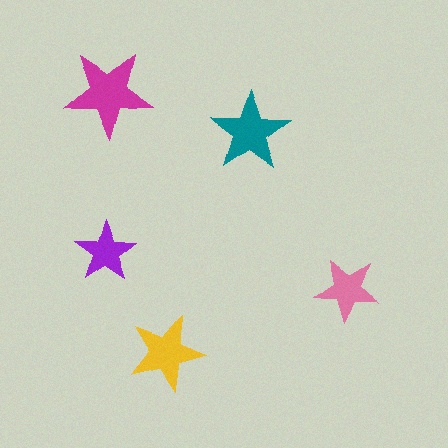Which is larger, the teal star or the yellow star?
The teal one.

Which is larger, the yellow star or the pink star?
The yellow one.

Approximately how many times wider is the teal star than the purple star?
About 1.5 times wider.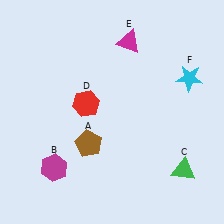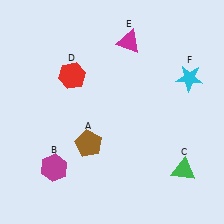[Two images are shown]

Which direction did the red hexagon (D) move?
The red hexagon (D) moved up.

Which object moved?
The red hexagon (D) moved up.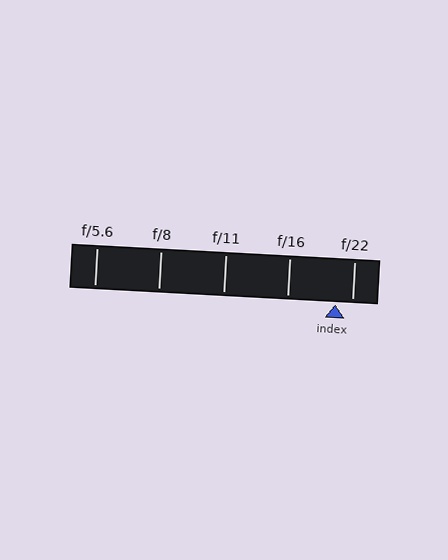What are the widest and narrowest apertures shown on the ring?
The widest aperture shown is f/5.6 and the narrowest is f/22.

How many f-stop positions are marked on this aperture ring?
There are 5 f-stop positions marked.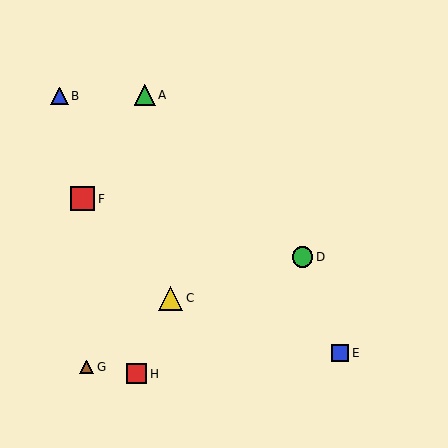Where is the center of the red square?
The center of the red square is at (83, 199).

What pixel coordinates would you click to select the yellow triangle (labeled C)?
Click at (171, 298) to select the yellow triangle C.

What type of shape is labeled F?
Shape F is a red square.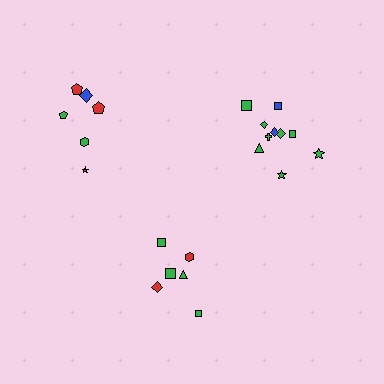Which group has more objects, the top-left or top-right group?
The top-right group.